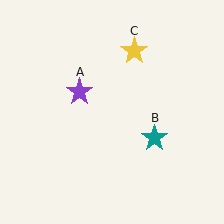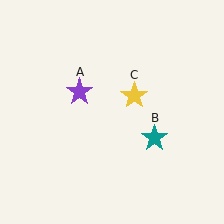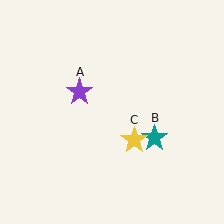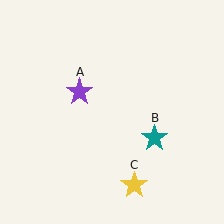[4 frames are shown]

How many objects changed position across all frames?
1 object changed position: yellow star (object C).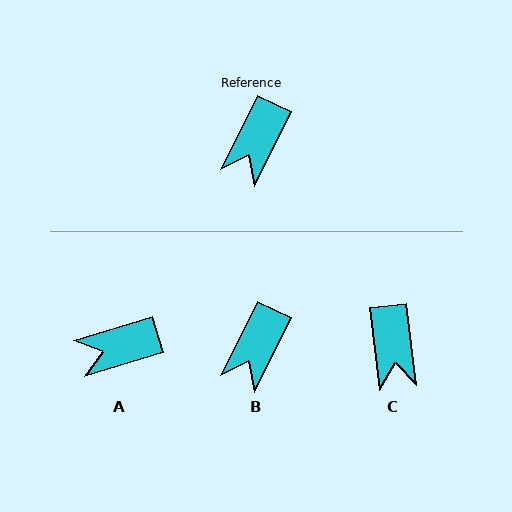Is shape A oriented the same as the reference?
No, it is off by about 46 degrees.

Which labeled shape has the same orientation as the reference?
B.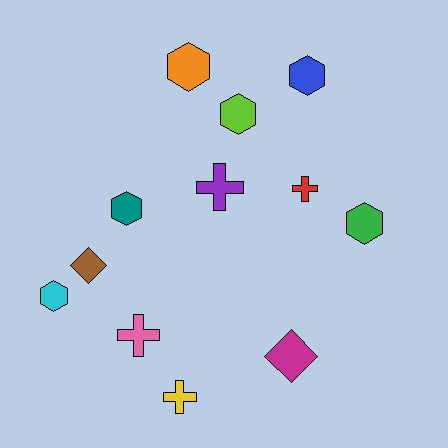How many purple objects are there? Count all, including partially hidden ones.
There is 1 purple object.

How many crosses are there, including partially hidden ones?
There are 4 crosses.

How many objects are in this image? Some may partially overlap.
There are 12 objects.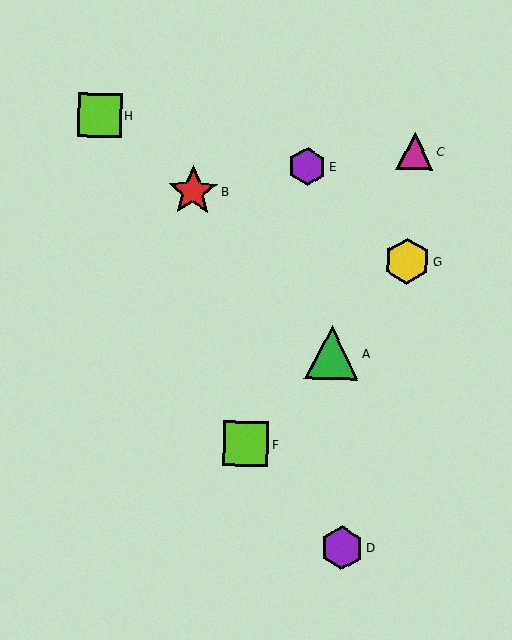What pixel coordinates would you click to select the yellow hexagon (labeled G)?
Click at (407, 261) to select the yellow hexagon G.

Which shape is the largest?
The green triangle (labeled A) is the largest.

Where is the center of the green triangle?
The center of the green triangle is at (332, 353).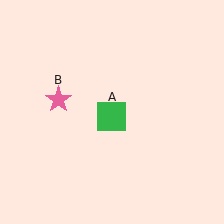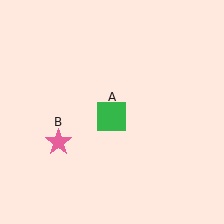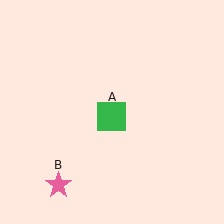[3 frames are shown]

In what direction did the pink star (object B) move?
The pink star (object B) moved down.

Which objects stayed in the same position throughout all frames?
Green square (object A) remained stationary.